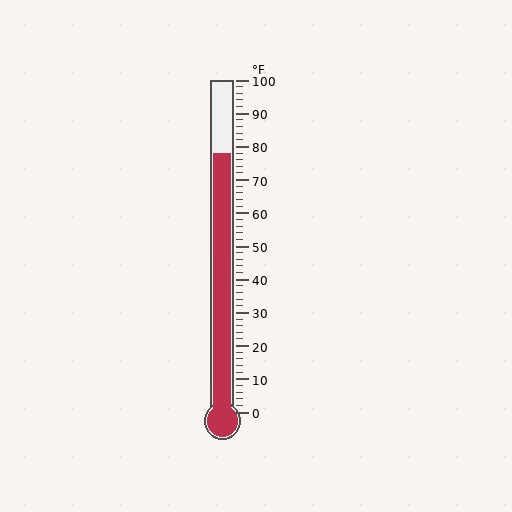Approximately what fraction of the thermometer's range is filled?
The thermometer is filled to approximately 80% of its range.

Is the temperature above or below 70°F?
The temperature is above 70°F.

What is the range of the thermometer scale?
The thermometer scale ranges from 0°F to 100°F.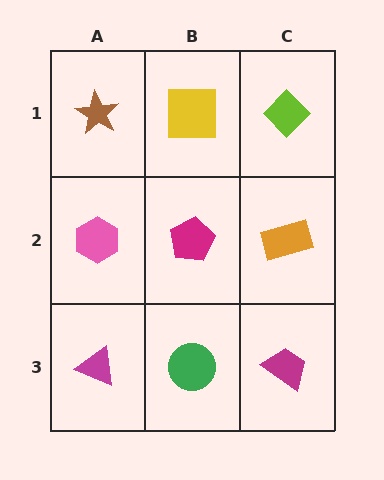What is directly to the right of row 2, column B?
An orange rectangle.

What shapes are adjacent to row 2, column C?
A lime diamond (row 1, column C), a magenta trapezoid (row 3, column C), a magenta pentagon (row 2, column B).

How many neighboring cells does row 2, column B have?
4.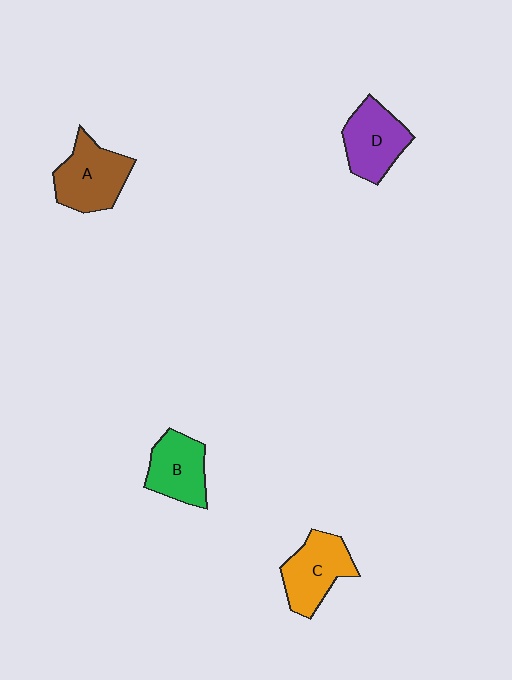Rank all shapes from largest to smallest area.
From largest to smallest: A (brown), C (orange), D (purple), B (green).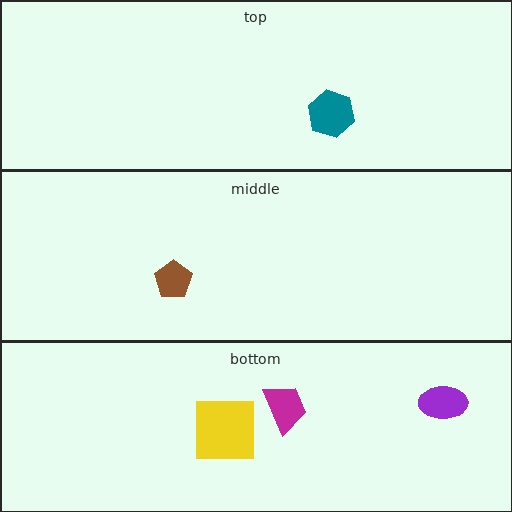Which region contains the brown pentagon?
The middle region.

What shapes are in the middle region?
The brown pentagon.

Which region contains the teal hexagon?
The top region.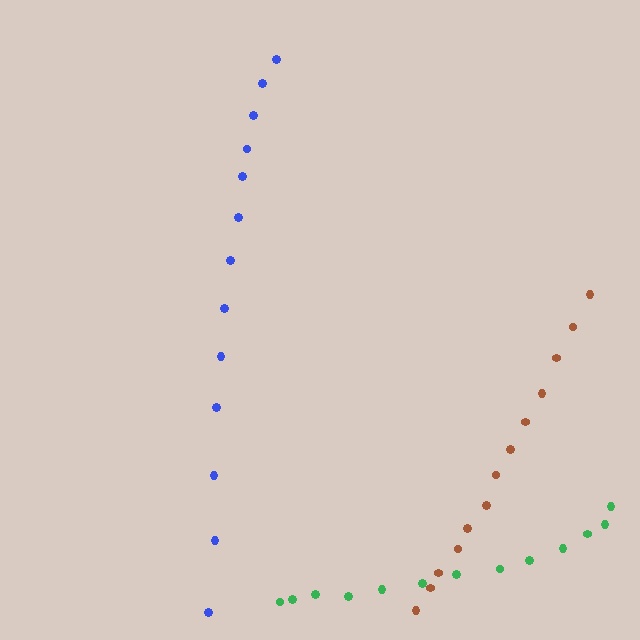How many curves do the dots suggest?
There are 3 distinct paths.